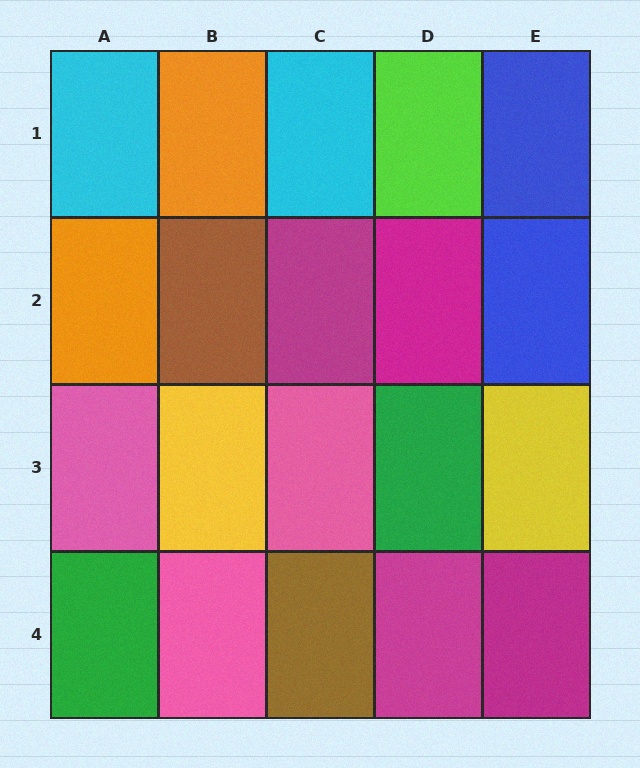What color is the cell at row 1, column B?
Orange.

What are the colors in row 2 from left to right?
Orange, brown, magenta, magenta, blue.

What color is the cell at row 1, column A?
Cyan.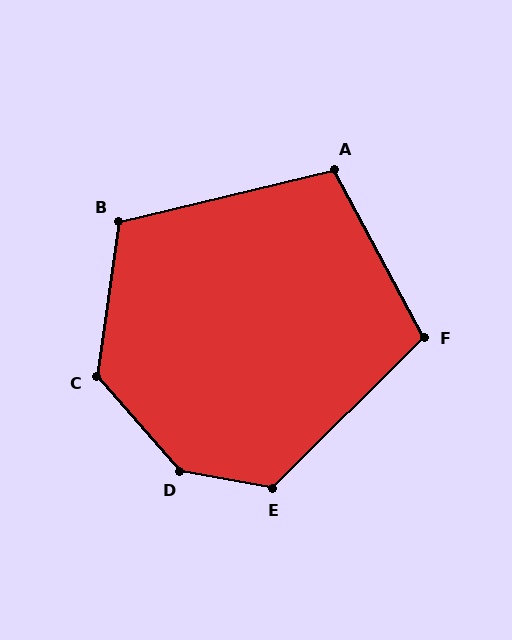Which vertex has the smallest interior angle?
A, at approximately 105 degrees.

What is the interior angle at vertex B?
Approximately 111 degrees (obtuse).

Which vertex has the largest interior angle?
D, at approximately 142 degrees.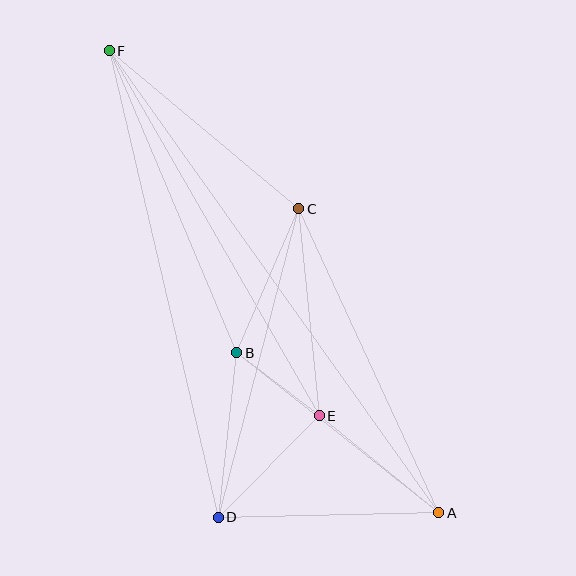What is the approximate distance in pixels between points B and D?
The distance between B and D is approximately 166 pixels.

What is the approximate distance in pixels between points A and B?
The distance between A and B is approximately 257 pixels.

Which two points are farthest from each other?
Points A and F are farthest from each other.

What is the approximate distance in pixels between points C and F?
The distance between C and F is approximately 247 pixels.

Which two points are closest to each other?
Points B and E are closest to each other.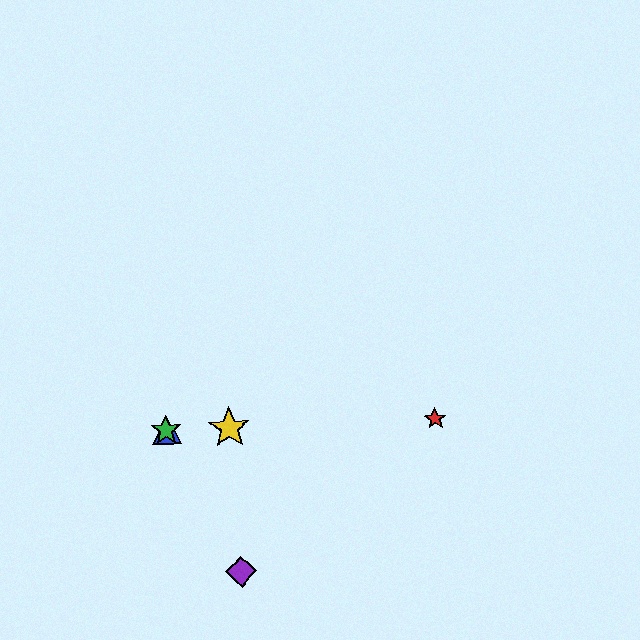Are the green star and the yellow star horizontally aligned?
Yes, both are at y≈431.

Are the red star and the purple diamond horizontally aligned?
No, the red star is at y≈419 and the purple diamond is at y≈571.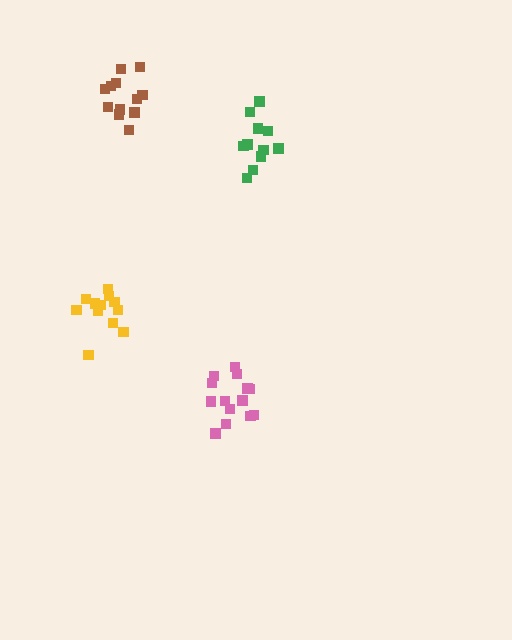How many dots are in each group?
Group 1: 14 dots, Group 2: 12 dots, Group 3: 11 dots, Group 4: 12 dots (49 total).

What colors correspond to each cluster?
The clusters are colored: pink, brown, green, yellow.